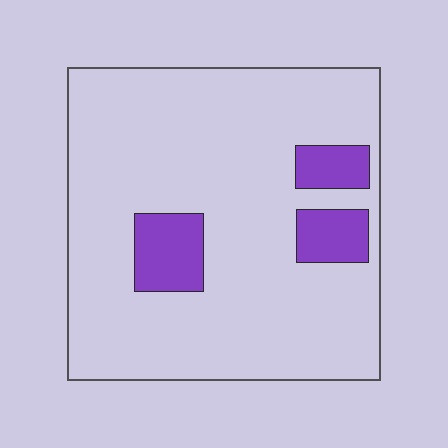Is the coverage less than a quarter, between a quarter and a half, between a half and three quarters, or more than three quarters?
Less than a quarter.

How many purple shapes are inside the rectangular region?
3.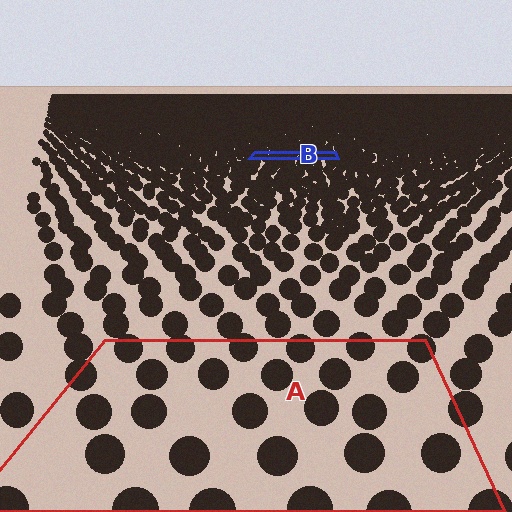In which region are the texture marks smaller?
The texture marks are smaller in region B, because it is farther away.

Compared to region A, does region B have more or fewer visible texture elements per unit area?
Region B has more texture elements per unit area — they are packed more densely because it is farther away.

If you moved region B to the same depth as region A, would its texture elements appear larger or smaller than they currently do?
They would appear larger. At a closer depth, the same texture elements are projected at a bigger on-screen size.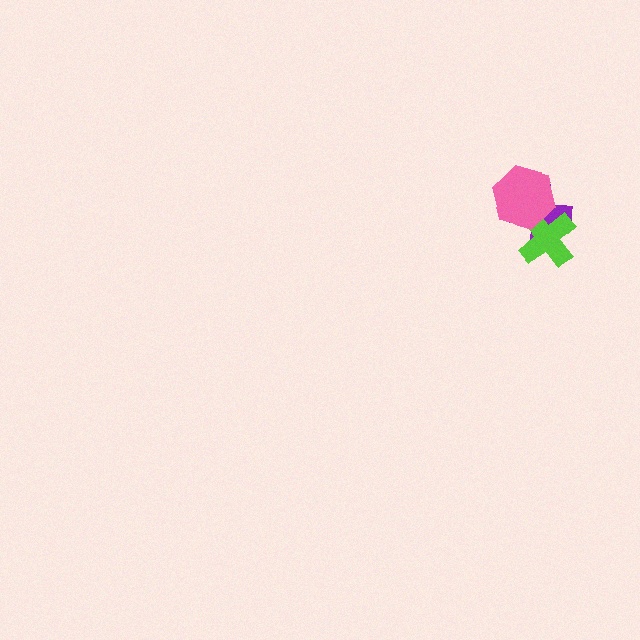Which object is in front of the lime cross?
The pink hexagon is in front of the lime cross.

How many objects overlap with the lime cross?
2 objects overlap with the lime cross.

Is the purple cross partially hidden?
Yes, it is partially covered by another shape.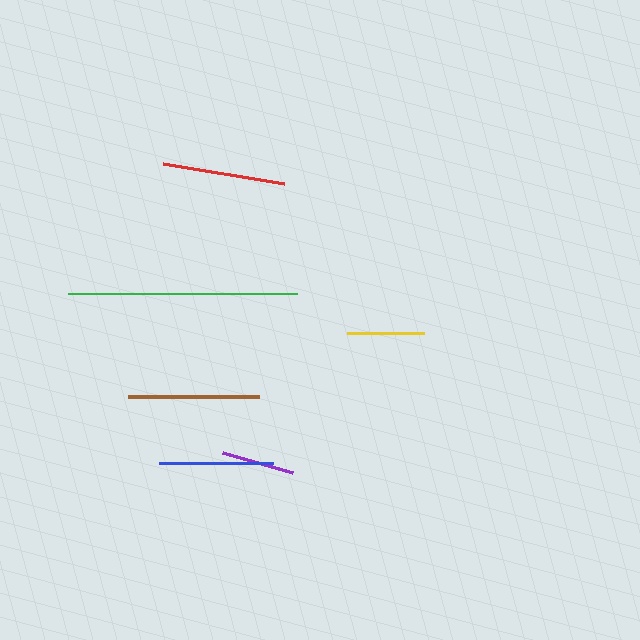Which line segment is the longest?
The green line is the longest at approximately 229 pixels.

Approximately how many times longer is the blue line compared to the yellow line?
The blue line is approximately 1.5 times the length of the yellow line.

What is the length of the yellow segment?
The yellow segment is approximately 77 pixels long.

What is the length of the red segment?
The red segment is approximately 122 pixels long.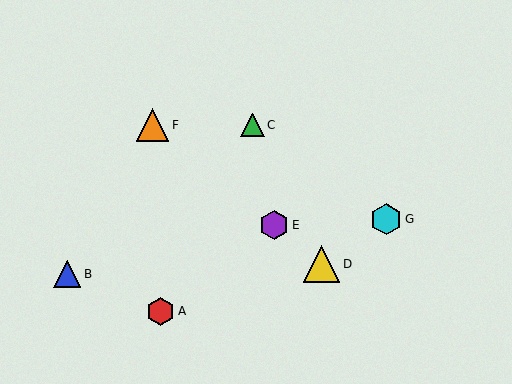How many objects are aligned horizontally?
2 objects (C, F) are aligned horizontally.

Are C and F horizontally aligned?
Yes, both are at y≈125.